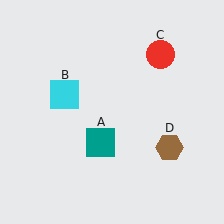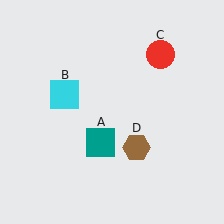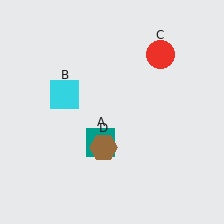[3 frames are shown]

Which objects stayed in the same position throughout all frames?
Teal square (object A) and cyan square (object B) and red circle (object C) remained stationary.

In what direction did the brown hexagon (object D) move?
The brown hexagon (object D) moved left.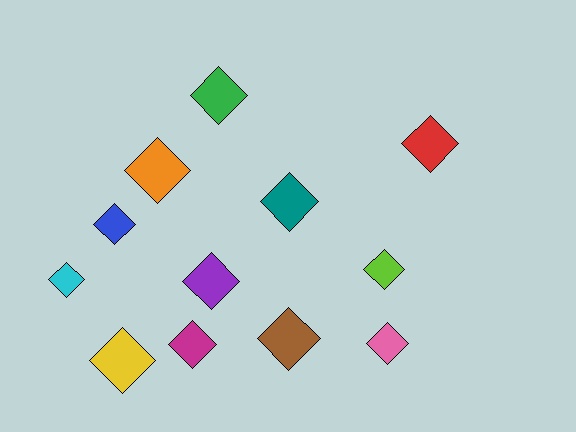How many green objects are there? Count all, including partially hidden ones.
There is 1 green object.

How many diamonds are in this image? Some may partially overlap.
There are 12 diamonds.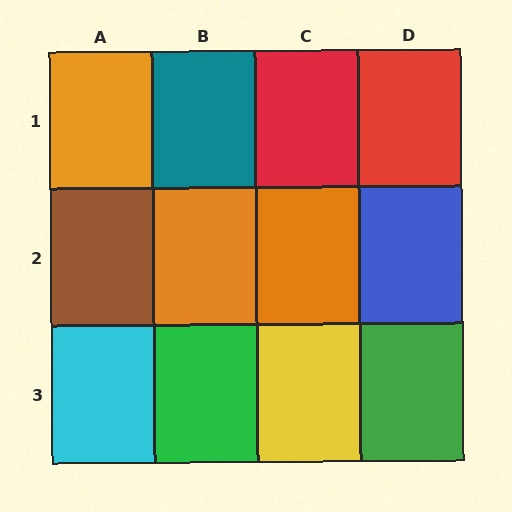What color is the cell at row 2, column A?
Brown.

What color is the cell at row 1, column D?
Red.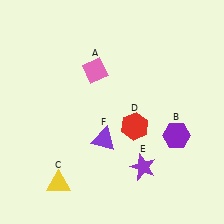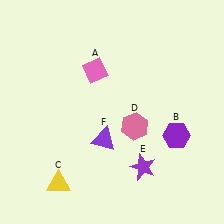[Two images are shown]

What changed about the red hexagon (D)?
In Image 1, D is red. In Image 2, it changed to pink.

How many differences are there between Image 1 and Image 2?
There is 1 difference between the two images.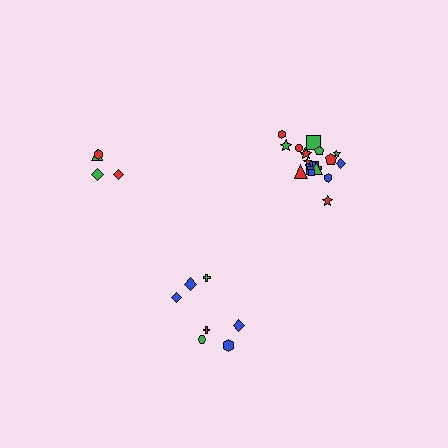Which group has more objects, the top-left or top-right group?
The top-right group.